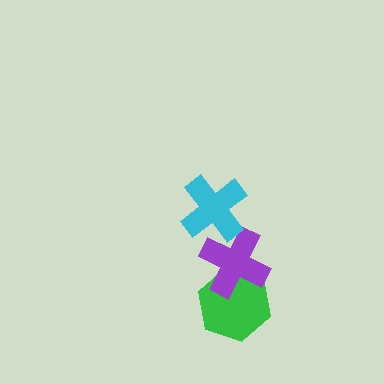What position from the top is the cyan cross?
The cyan cross is 1st from the top.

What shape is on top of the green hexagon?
The purple cross is on top of the green hexagon.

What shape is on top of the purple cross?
The cyan cross is on top of the purple cross.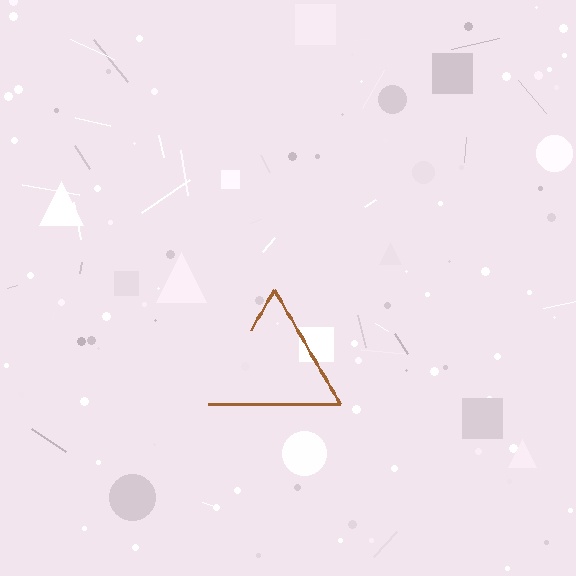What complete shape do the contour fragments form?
The contour fragments form a triangle.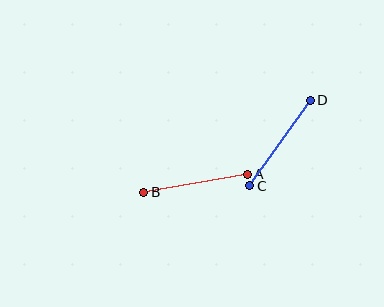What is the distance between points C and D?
The distance is approximately 105 pixels.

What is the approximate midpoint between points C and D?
The midpoint is at approximately (280, 143) pixels.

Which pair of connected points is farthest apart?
Points A and B are farthest apart.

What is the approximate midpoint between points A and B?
The midpoint is at approximately (196, 183) pixels.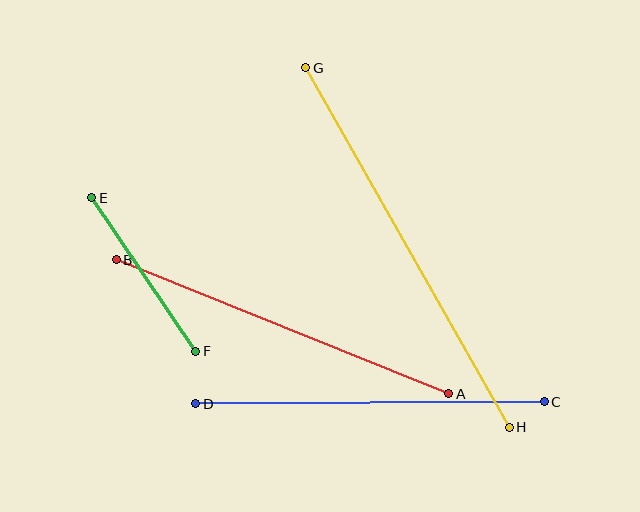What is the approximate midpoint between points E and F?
The midpoint is at approximately (144, 275) pixels.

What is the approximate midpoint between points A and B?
The midpoint is at approximately (283, 327) pixels.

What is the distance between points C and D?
The distance is approximately 348 pixels.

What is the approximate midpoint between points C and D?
The midpoint is at approximately (370, 403) pixels.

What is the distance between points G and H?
The distance is approximately 413 pixels.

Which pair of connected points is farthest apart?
Points G and H are farthest apart.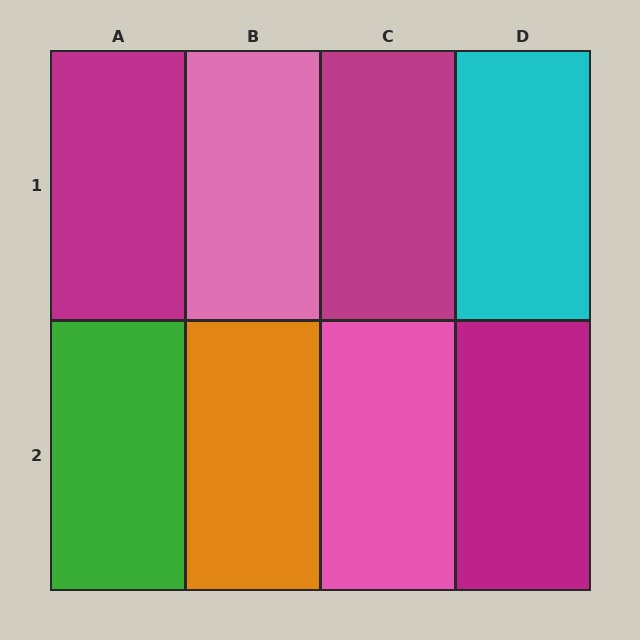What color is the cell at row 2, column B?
Orange.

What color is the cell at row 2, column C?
Pink.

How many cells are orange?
1 cell is orange.